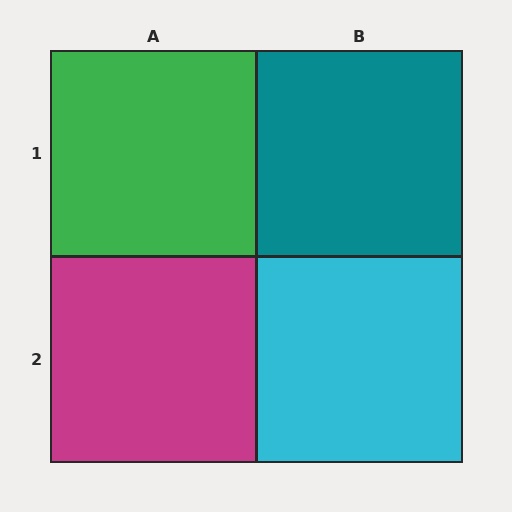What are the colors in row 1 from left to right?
Green, teal.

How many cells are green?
1 cell is green.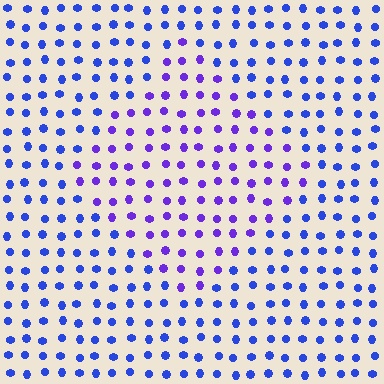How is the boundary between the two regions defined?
The boundary is defined purely by a slight shift in hue (about 33 degrees). Spacing, size, and orientation are identical on both sides.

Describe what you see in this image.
The image is filled with small blue elements in a uniform arrangement. A diamond-shaped region is visible where the elements are tinted to a slightly different hue, forming a subtle color boundary.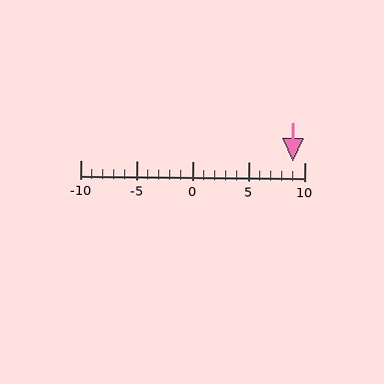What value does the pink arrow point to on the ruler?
The pink arrow points to approximately 9.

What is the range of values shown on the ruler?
The ruler shows values from -10 to 10.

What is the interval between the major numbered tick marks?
The major tick marks are spaced 5 units apart.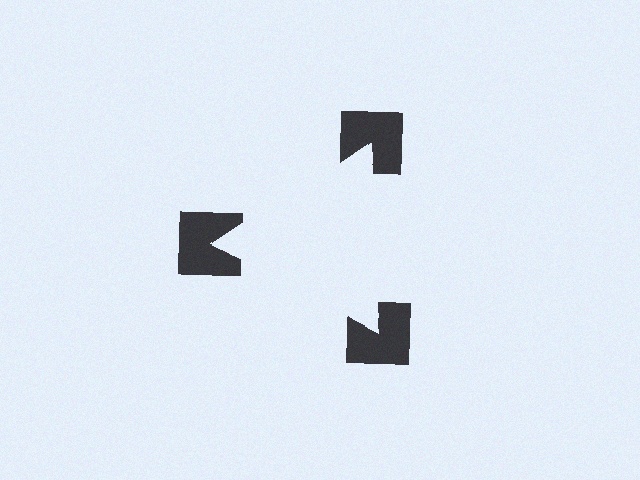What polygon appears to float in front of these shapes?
An illusory triangle — its edges are inferred from the aligned wedge cuts in the notched squares, not physically drawn.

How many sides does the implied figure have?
3 sides.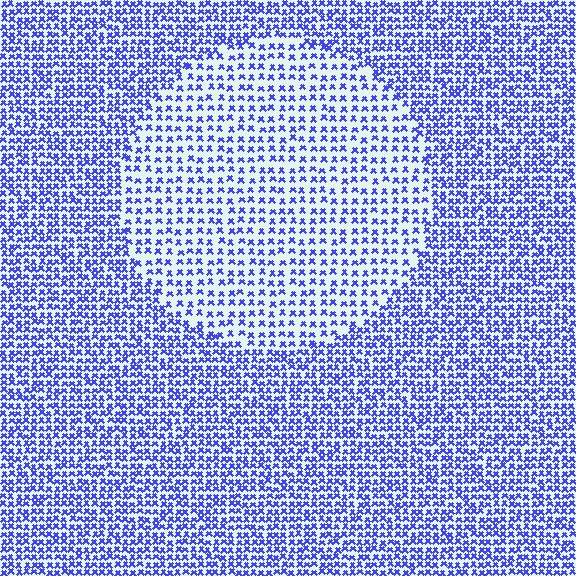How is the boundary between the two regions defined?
The boundary is defined by a change in element density (approximately 1.8x ratio). All elements are the same color, size, and shape.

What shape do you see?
I see a circle.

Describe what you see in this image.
The image contains small blue elements arranged at two different densities. A circle-shaped region is visible where the elements are less densely packed than the surrounding area.